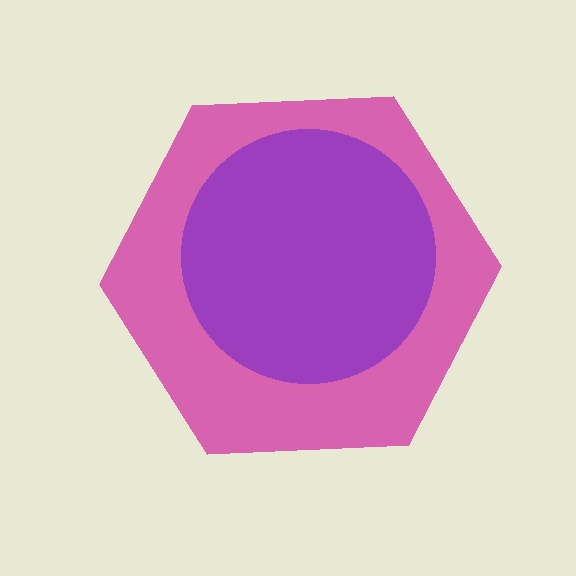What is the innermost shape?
The purple circle.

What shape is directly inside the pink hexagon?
The purple circle.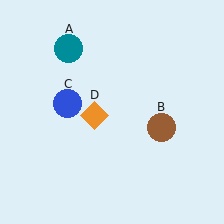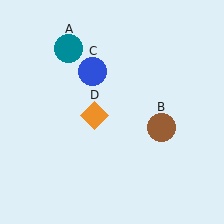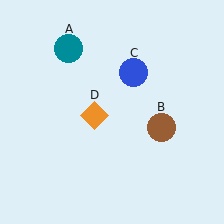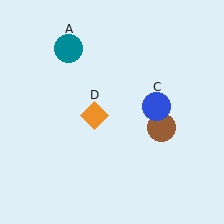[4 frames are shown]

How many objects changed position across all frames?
1 object changed position: blue circle (object C).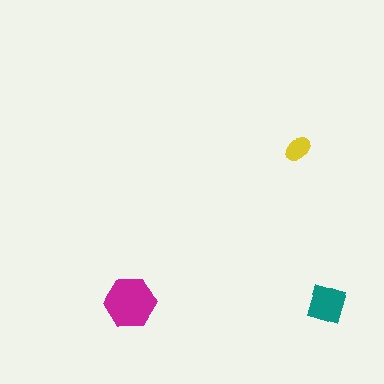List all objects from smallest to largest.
The yellow ellipse, the teal diamond, the magenta hexagon.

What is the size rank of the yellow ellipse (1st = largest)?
3rd.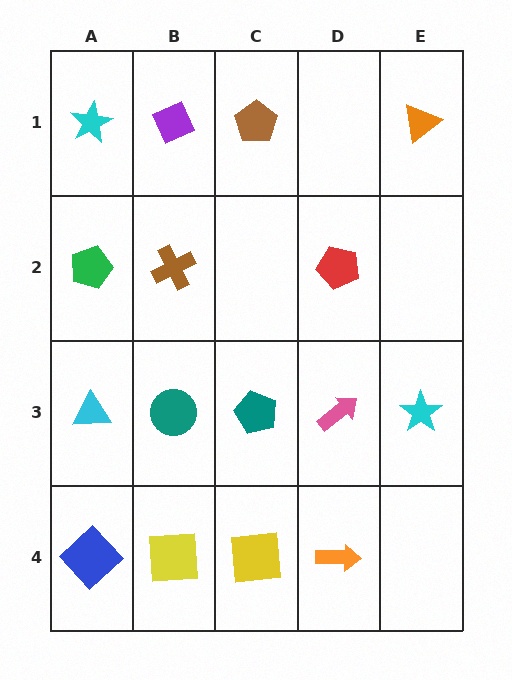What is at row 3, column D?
A pink arrow.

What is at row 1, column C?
A brown pentagon.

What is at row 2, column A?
A green pentagon.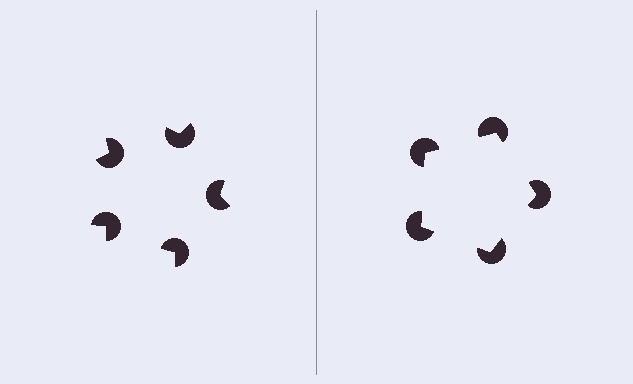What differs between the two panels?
The pac-man discs are positioned identically on both sides; only the wedge orientations differ. On the right they align to a pentagon; on the left they are misaligned.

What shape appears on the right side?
An illusory pentagon.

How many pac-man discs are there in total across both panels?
10 — 5 on each side.